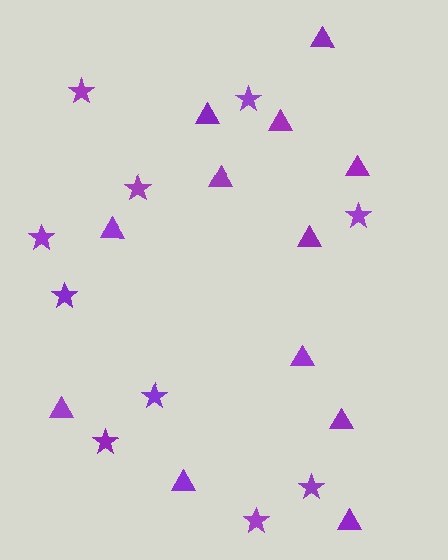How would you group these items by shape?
There are 2 groups: one group of stars (10) and one group of triangles (12).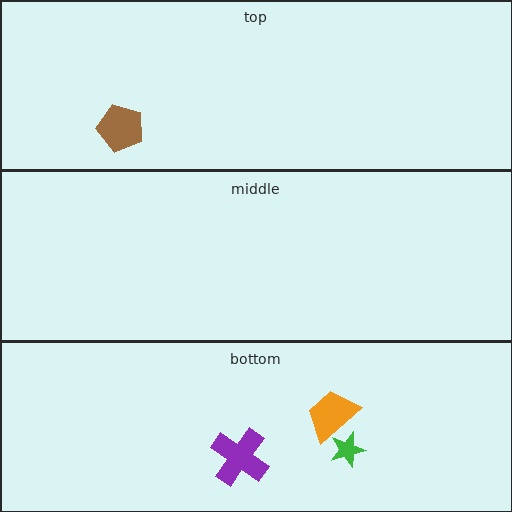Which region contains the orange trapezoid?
The bottom region.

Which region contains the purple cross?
The bottom region.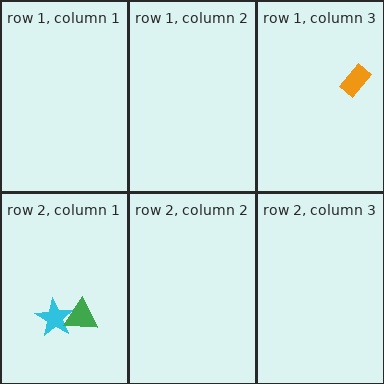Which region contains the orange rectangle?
The row 1, column 3 region.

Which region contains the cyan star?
The row 2, column 1 region.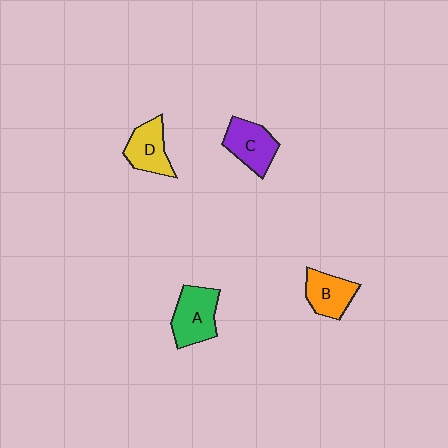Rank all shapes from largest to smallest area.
From largest to smallest: A (green), C (purple), D (yellow), B (orange).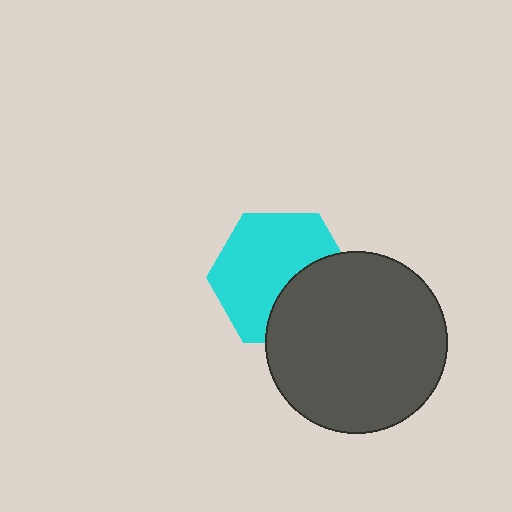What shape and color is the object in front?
The object in front is a dark gray circle.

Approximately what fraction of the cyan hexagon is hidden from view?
Roughly 35% of the cyan hexagon is hidden behind the dark gray circle.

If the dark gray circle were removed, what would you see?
You would see the complete cyan hexagon.